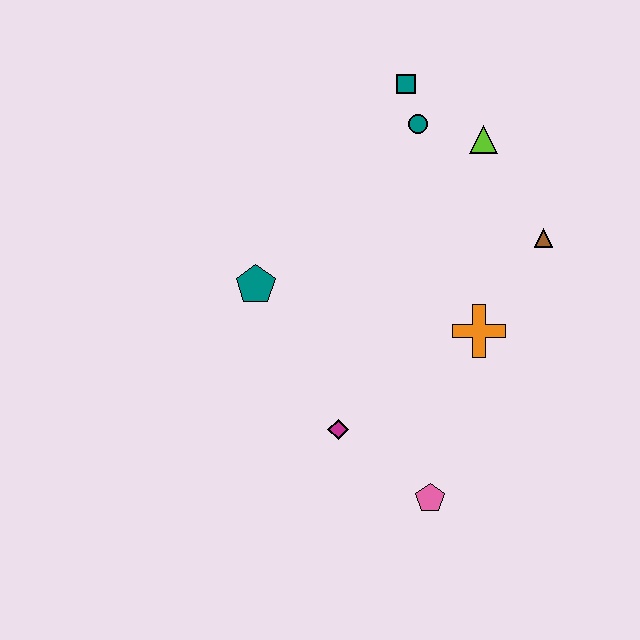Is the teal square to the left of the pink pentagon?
Yes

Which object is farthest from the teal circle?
The pink pentagon is farthest from the teal circle.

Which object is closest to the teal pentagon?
The magenta diamond is closest to the teal pentagon.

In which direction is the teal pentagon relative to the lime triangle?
The teal pentagon is to the left of the lime triangle.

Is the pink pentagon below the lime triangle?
Yes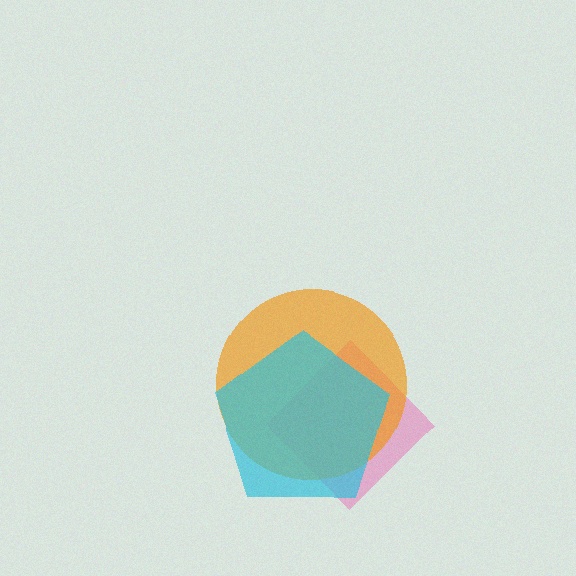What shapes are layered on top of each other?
The layered shapes are: a pink diamond, an orange circle, a cyan pentagon.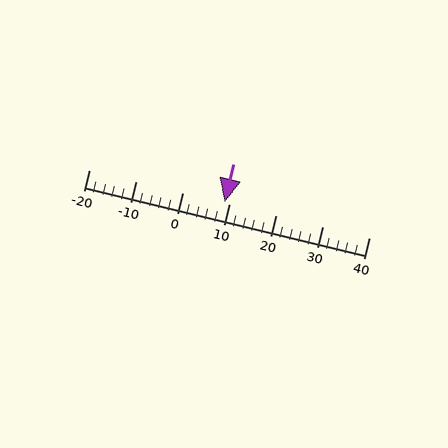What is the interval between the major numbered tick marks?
The major tick marks are spaced 10 units apart.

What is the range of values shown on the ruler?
The ruler shows values from -20 to 40.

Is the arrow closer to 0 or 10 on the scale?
The arrow is closer to 10.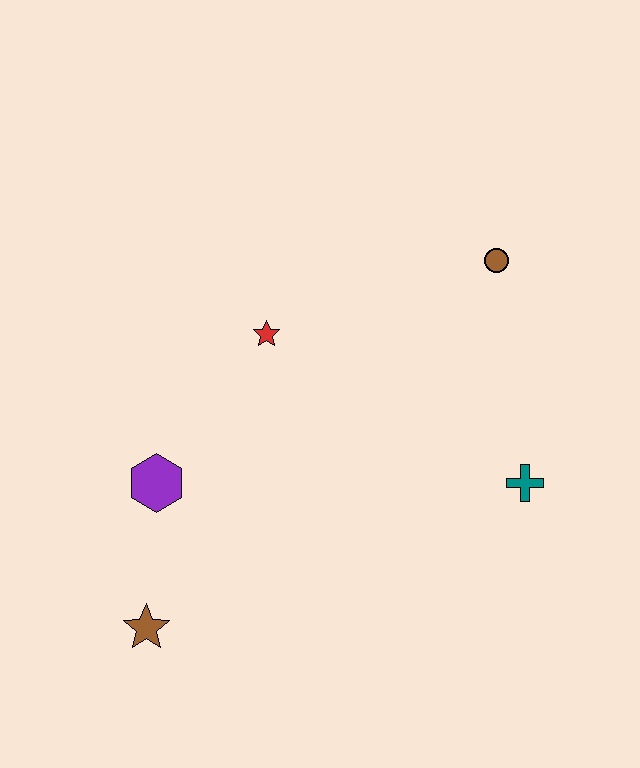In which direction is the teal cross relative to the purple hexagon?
The teal cross is to the right of the purple hexagon.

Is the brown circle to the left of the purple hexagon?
No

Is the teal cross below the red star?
Yes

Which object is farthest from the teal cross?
The brown star is farthest from the teal cross.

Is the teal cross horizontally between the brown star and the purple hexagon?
No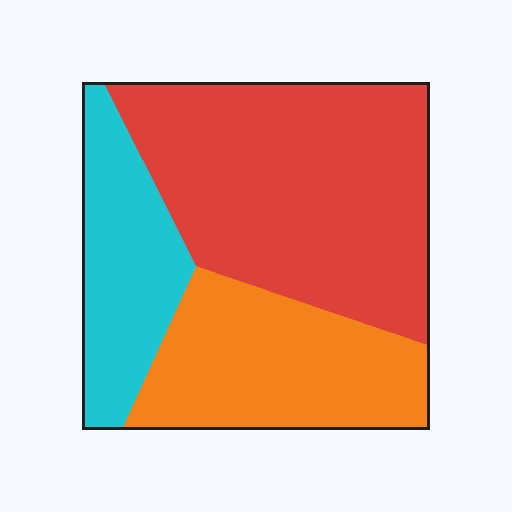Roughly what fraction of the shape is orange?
Orange takes up about one quarter (1/4) of the shape.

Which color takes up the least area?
Cyan, at roughly 20%.